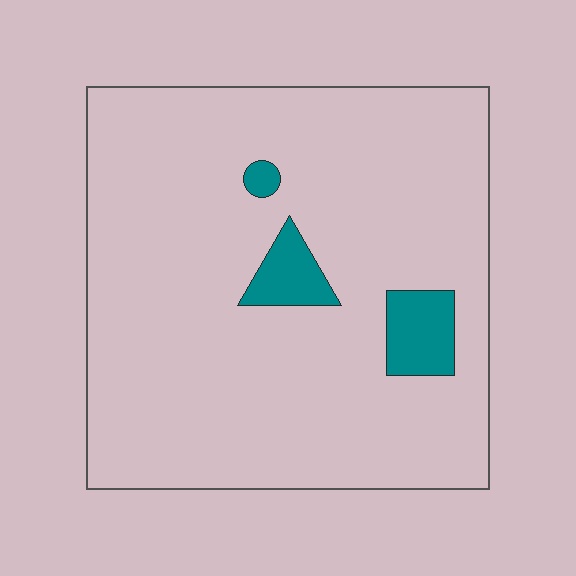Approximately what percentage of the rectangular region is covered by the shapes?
Approximately 5%.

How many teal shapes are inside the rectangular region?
3.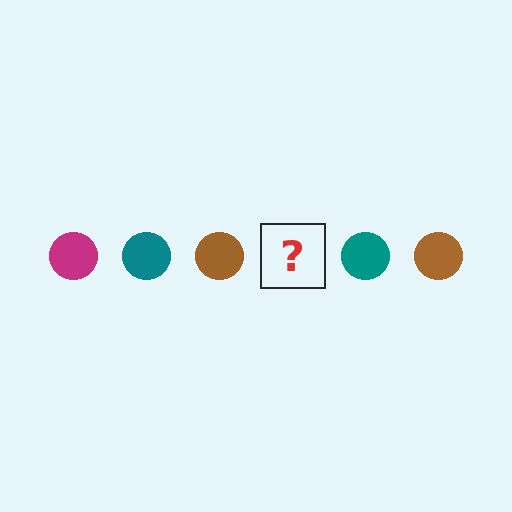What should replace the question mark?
The question mark should be replaced with a magenta circle.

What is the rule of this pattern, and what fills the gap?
The rule is that the pattern cycles through magenta, teal, brown circles. The gap should be filled with a magenta circle.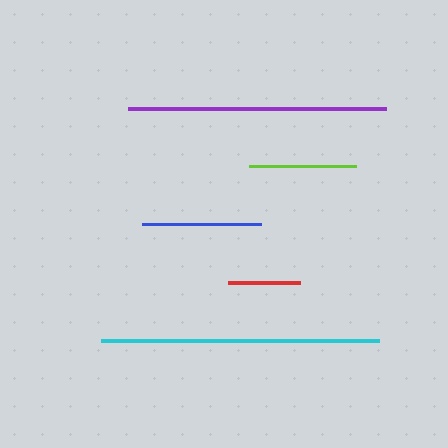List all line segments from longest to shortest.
From longest to shortest: cyan, purple, blue, lime, red.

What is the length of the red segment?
The red segment is approximately 72 pixels long.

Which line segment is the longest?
The cyan line is the longest at approximately 277 pixels.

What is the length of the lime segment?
The lime segment is approximately 107 pixels long.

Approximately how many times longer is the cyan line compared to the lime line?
The cyan line is approximately 2.6 times the length of the lime line.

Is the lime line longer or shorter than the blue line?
The blue line is longer than the lime line.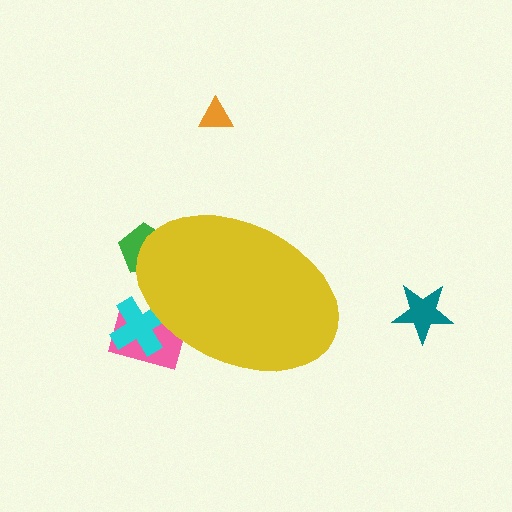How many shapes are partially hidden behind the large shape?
3 shapes are partially hidden.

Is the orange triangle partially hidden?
No, the orange triangle is fully visible.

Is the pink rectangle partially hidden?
Yes, the pink rectangle is partially hidden behind the yellow ellipse.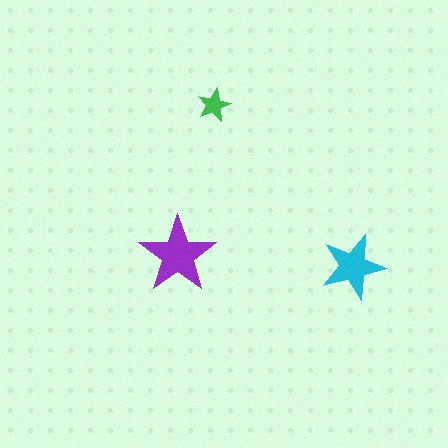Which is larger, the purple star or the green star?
The purple one.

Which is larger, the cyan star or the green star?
The cyan one.